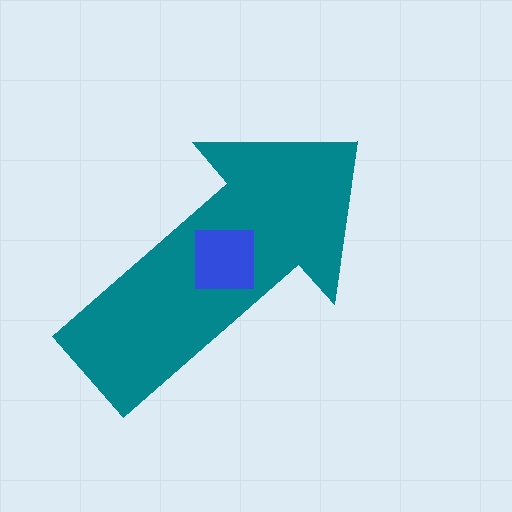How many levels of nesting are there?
2.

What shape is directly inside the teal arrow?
The blue square.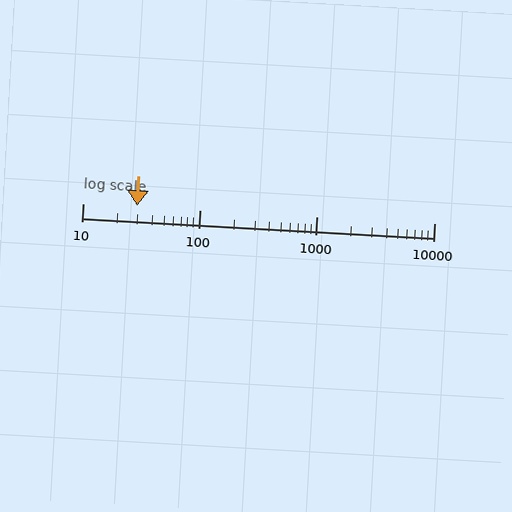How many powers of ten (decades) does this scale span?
The scale spans 3 decades, from 10 to 10000.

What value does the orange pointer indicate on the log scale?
The pointer indicates approximately 29.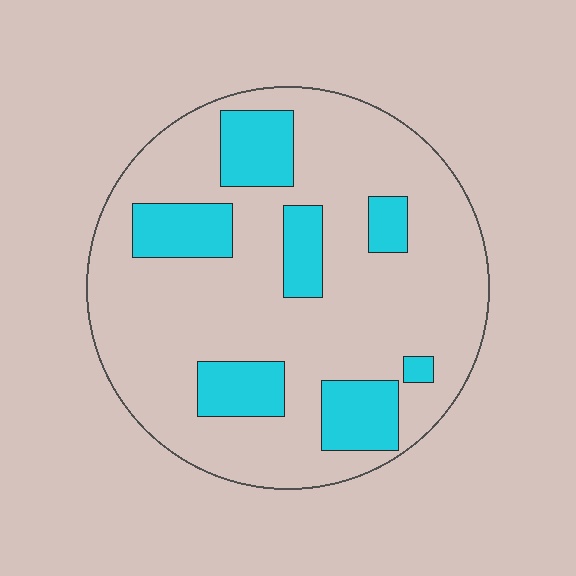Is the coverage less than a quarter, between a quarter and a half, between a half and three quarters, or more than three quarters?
Less than a quarter.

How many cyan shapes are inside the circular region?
7.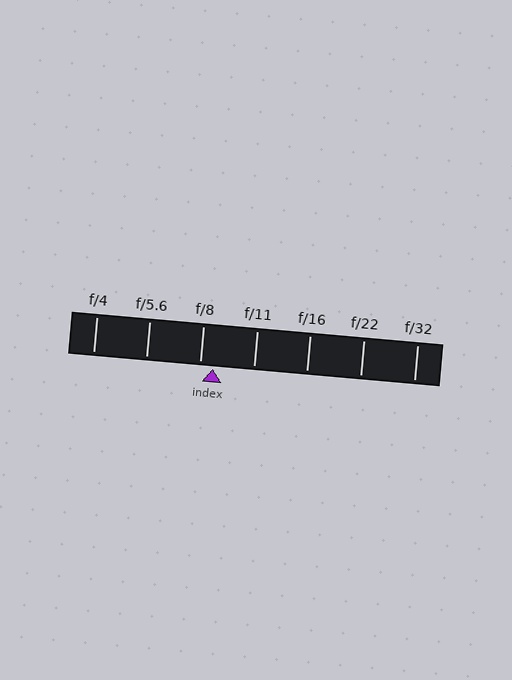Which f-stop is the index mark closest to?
The index mark is closest to f/8.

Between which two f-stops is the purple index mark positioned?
The index mark is between f/8 and f/11.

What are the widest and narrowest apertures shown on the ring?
The widest aperture shown is f/4 and the narrowest is f/32.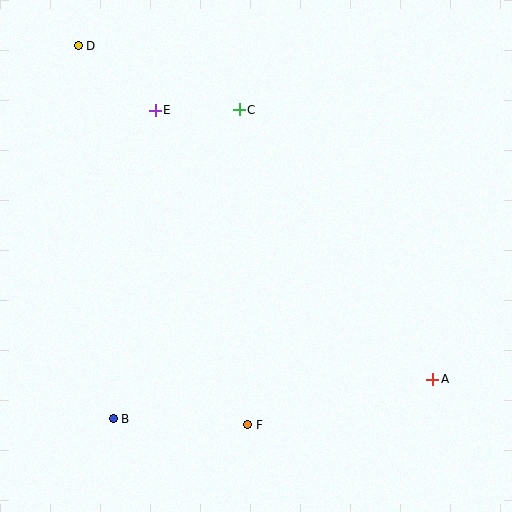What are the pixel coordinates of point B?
Point B is at (113, 419).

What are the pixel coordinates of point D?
Point D is at (78, 46).